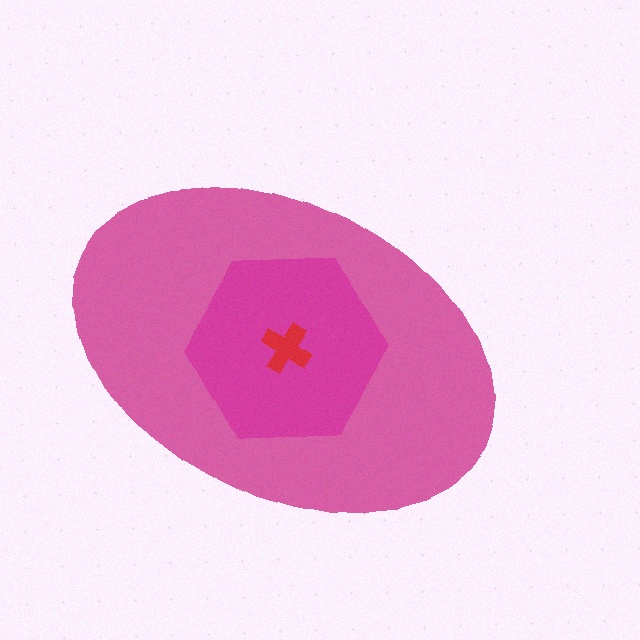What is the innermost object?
The red cross.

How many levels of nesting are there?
3.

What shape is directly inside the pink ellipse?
The magenta hexagon.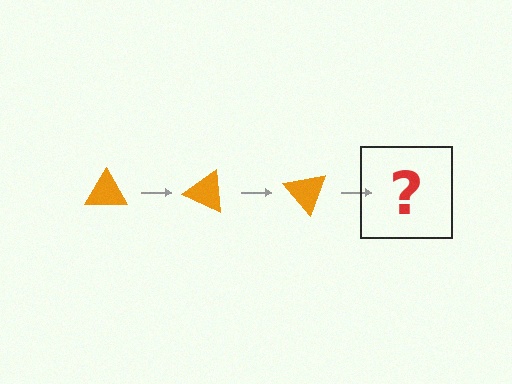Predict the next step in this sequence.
The next step is an orange triangle rotated 75 degrees.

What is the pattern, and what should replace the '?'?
The pattern is that the triangle rotates 25 degrees each step. The '?' should be an orange triangle rotated 75 degrees.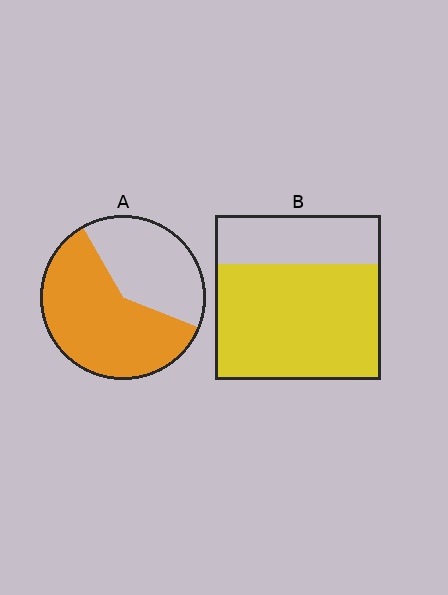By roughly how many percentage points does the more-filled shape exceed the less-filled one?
By roughly 10 percentage points (B over A).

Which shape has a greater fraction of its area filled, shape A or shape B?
Shape B.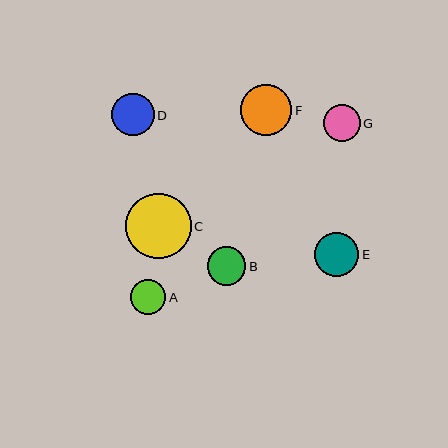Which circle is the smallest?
Circle A is the smallest with a size of approximately 35 pixels.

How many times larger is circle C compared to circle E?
Circle C is approximately 1.5 times the size of circle E.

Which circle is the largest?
Circle C is the largest with a size of approximately 65 pixels.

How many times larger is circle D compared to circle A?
Circle D is approximately 1.2 times the size of circle A.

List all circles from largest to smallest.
From largest to smallest: C, F, E, D, B, G, A.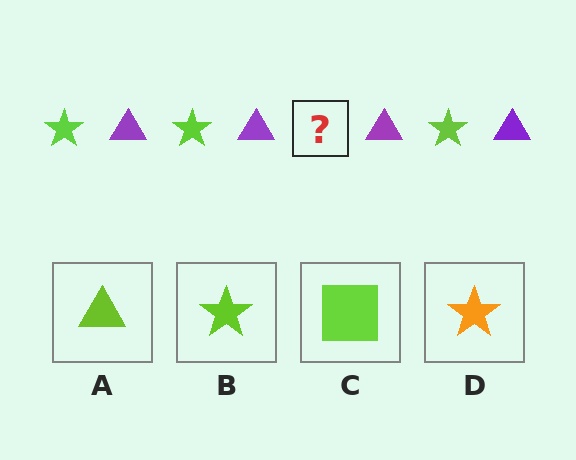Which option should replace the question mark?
Option B.